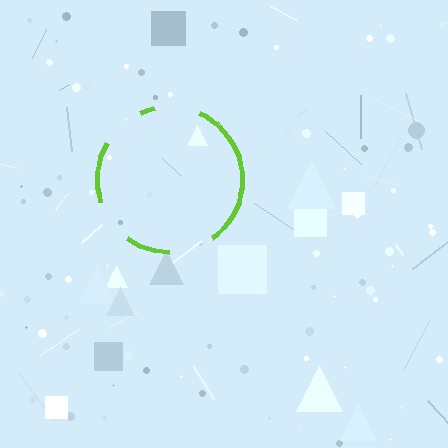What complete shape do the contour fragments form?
The contour fragments form a circle.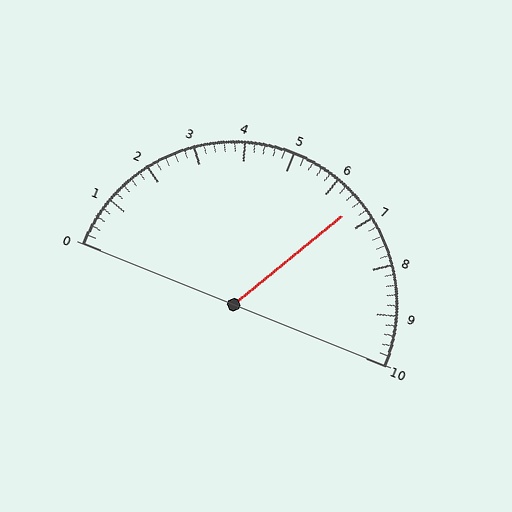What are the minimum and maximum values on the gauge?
The gauge ranges from 0 to 10.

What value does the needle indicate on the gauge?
The needle indicates approximately 6.6.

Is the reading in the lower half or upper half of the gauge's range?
The reading is in the upper half of the range (0 to 10).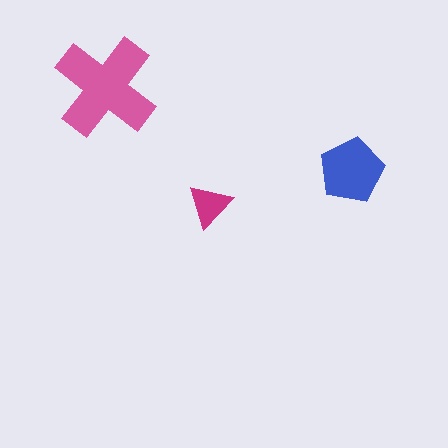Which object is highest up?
The pink cross is topmost.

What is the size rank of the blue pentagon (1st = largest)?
2nd.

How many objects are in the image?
There are 3 objects in the image.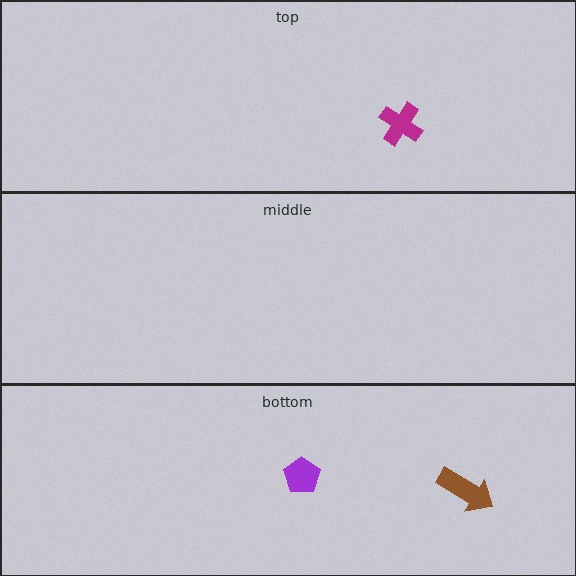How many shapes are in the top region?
1.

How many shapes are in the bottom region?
2.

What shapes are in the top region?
The magenta cross.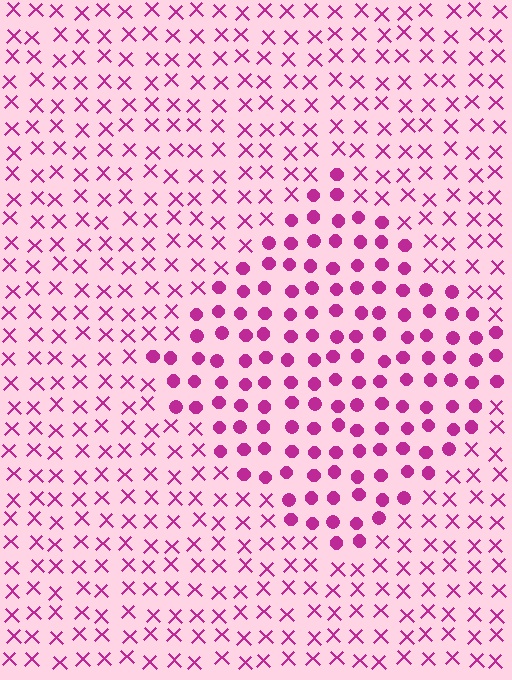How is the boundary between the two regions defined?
The boundary is defined by a change in element shape: circles inside vs. X marks outside. All elements share the same color and spacing.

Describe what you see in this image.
The image is filled with small magenta elements arranged in a uniform grid. A diamond-shaped region contains circles, while the surrounding area contains X marks. The boundary is defined purely by the change in element shape.